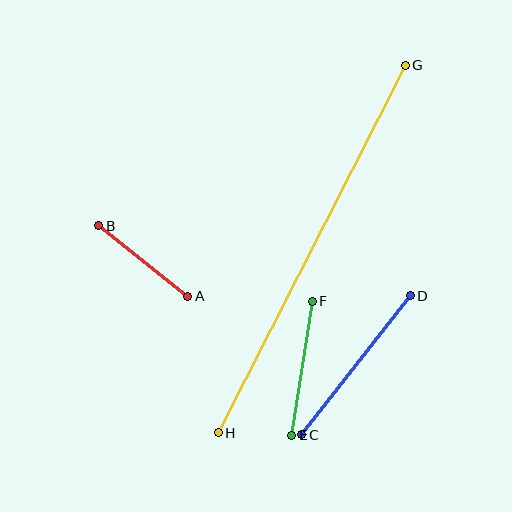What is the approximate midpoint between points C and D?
The midpoint is at approximately (356, 365) pixels.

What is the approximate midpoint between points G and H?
The midpoint is at approximately (312, 249) pixels.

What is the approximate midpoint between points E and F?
The midpoint is at approximately (302, 368) pixels.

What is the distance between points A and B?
The distance is approximately 114 pixels.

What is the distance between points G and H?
The distance is approximately 412 pixels.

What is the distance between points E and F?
The distance is approximately 135 pixels.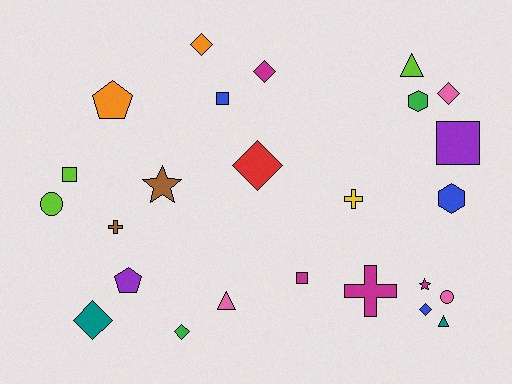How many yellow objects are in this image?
There is 1 yellow object.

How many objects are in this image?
There are 25 objects.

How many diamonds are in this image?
There are 7 diamonds.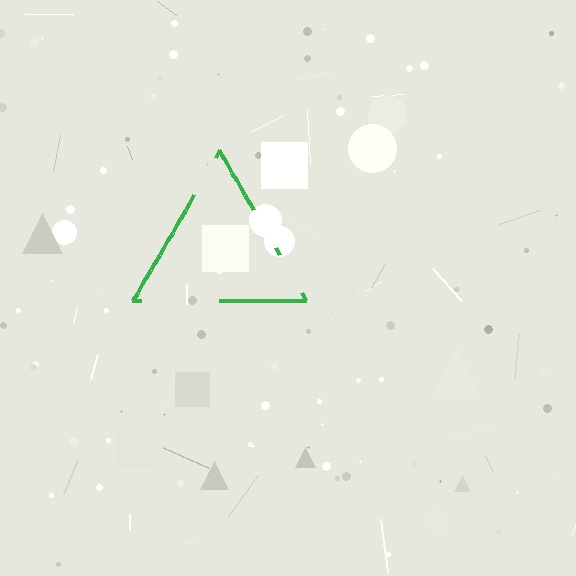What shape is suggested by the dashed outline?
The dashed outline suggests a triangle.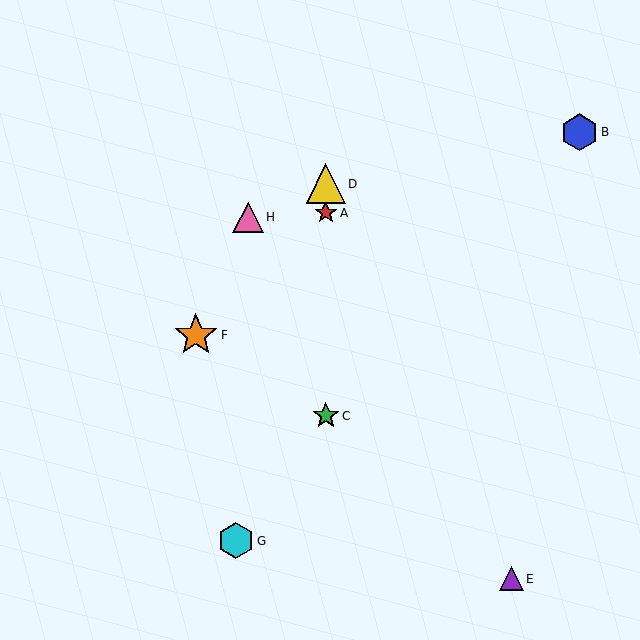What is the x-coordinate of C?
Object C is at x≈326.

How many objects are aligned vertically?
3 objects (A, C, D) are aligned vertically.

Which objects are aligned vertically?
Objects A, C, D are aligned vertically.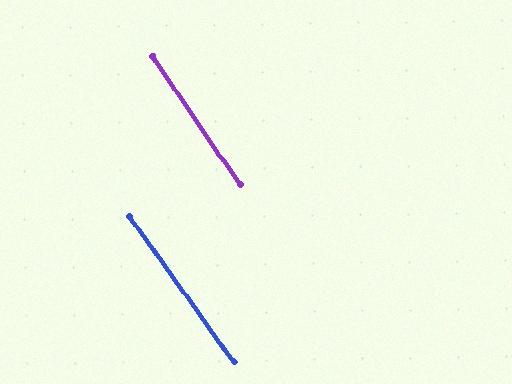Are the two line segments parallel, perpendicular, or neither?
Parallel — their directions differ by only 1.0°.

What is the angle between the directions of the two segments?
Approximately 1 degree.